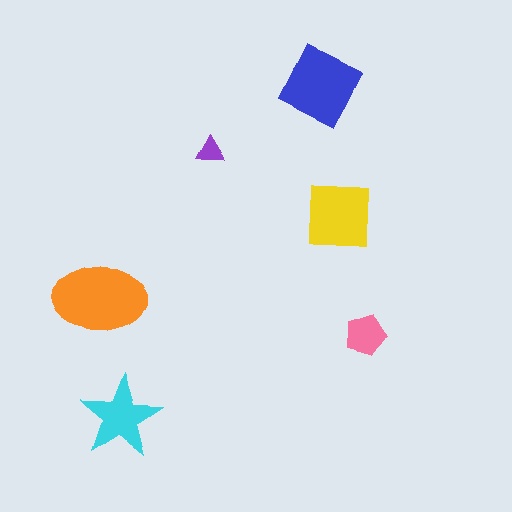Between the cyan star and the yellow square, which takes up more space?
The yellow square.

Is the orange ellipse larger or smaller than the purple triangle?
Larger.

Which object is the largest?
The orange ellipse.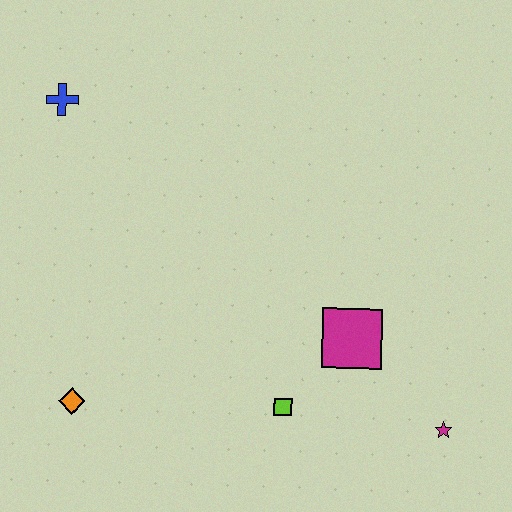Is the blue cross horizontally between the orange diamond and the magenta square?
No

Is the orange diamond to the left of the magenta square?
Yes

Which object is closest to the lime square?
The magenta square is closest to the lime square.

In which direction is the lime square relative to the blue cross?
The lime square is below the blue cross.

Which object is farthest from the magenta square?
The blue cross is farthest from the magenta square.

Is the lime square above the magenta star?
Yes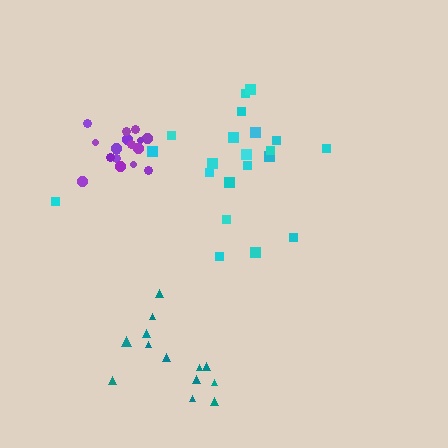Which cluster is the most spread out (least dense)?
Teal.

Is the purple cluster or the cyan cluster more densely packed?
Purple.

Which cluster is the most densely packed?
Purple.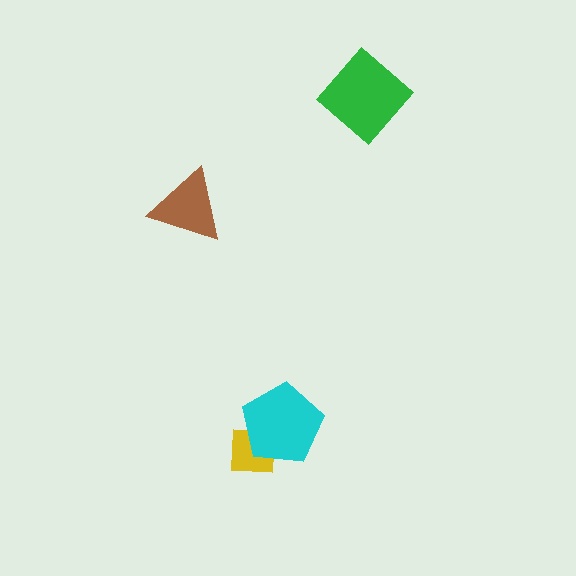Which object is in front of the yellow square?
The cyan pentagon is in front of the yellow square.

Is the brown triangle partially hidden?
No, no other shape covers it.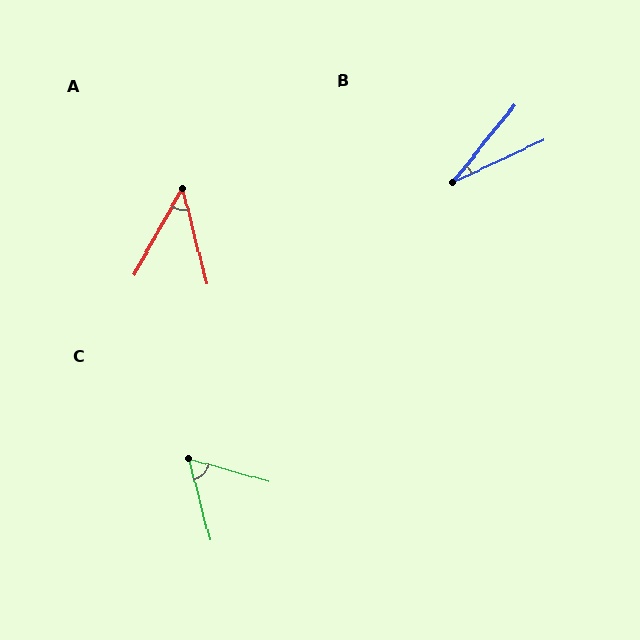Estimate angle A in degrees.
Approximately 44 degrees.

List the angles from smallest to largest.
B (26°), A (44°), C (60°).